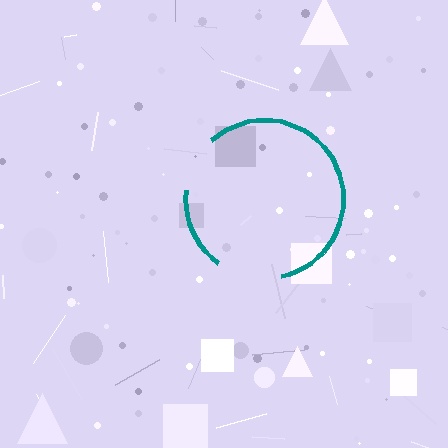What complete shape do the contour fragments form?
The contour fragments form a circle.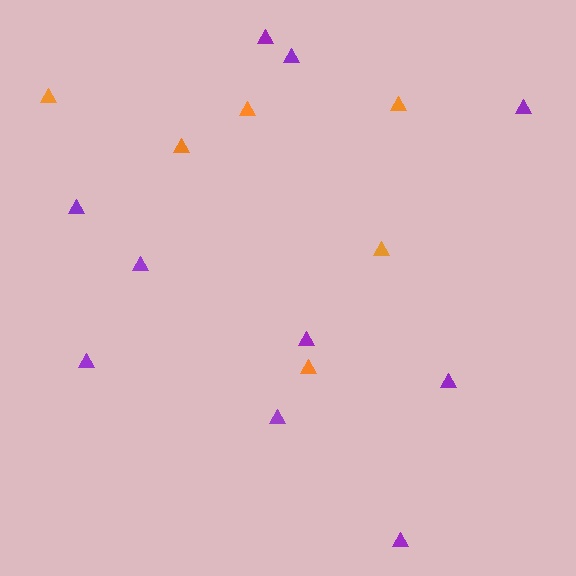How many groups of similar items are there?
There are 2 groups: one group of orange triangles (6) and one group of purple triangles (10).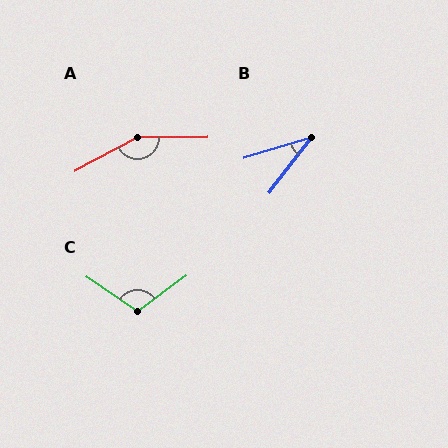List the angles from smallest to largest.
B (35°), C (109°), A (152°).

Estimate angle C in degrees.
Approximately 109 degrees.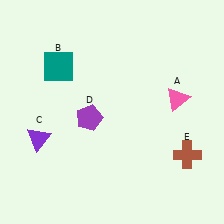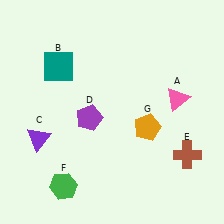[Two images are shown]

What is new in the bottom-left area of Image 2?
A green hexagon (F) was added in the bottom-left area of Image 2.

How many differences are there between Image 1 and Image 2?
There are 2 differences between the two images.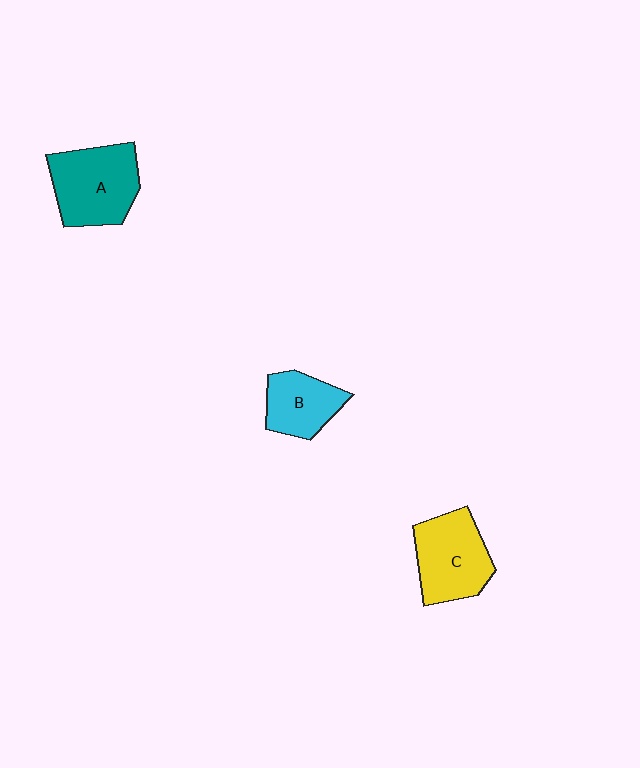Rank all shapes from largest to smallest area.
From largest to smallest: A (teal), C (yellow), B (cyan).